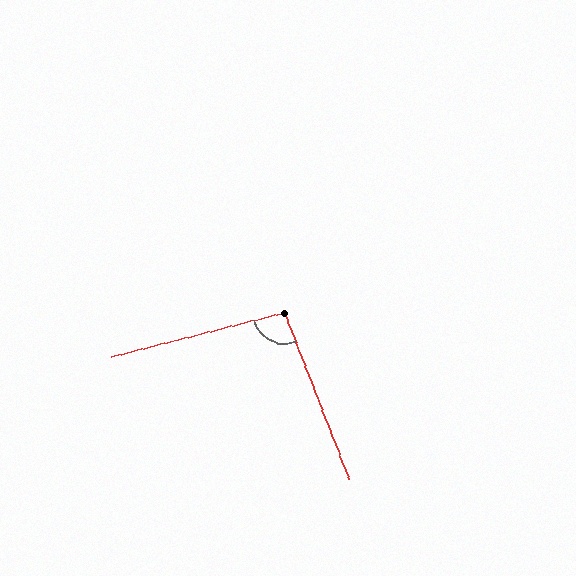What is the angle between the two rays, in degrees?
Approximately 97 degrees.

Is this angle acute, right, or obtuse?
It is obtuse.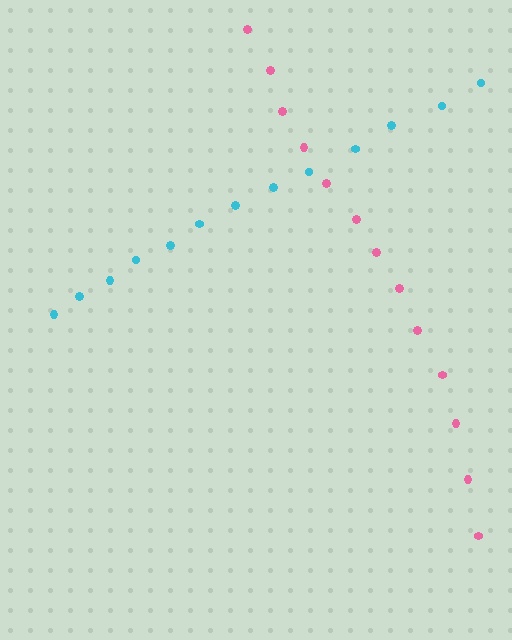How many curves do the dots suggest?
There are 2 distinct paths.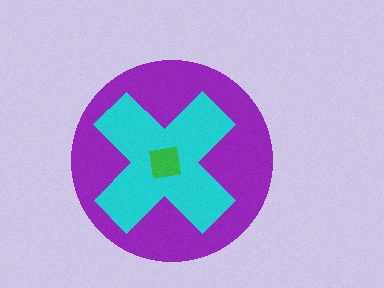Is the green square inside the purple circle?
Yes.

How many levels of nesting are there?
3.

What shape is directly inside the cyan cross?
The green square.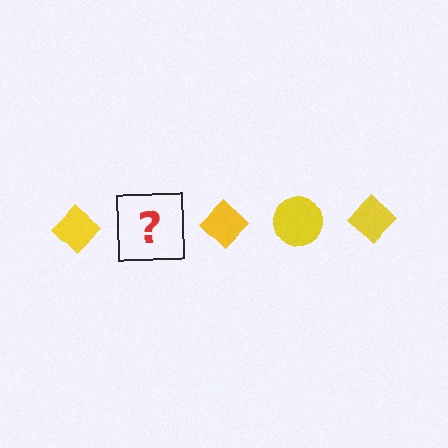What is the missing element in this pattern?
The missing element is a yellow circle.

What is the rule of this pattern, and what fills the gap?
The rule is that the pattern cycles through diamond, circle shapes in yellow. The gap should be filled with a yellow circle.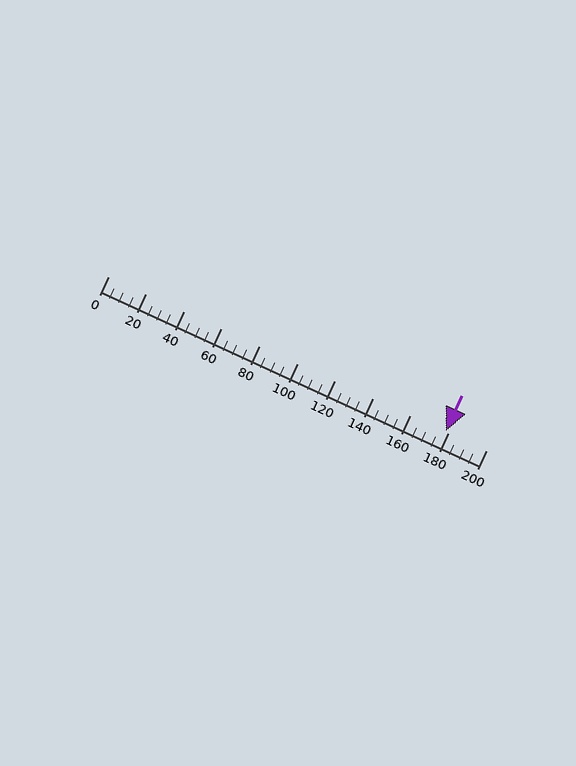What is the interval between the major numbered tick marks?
The major tick marks are spaced 20 units apart.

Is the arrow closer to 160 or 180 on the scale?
The arrow is closer to 180.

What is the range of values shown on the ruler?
The ruler shows values from 0 to 200.